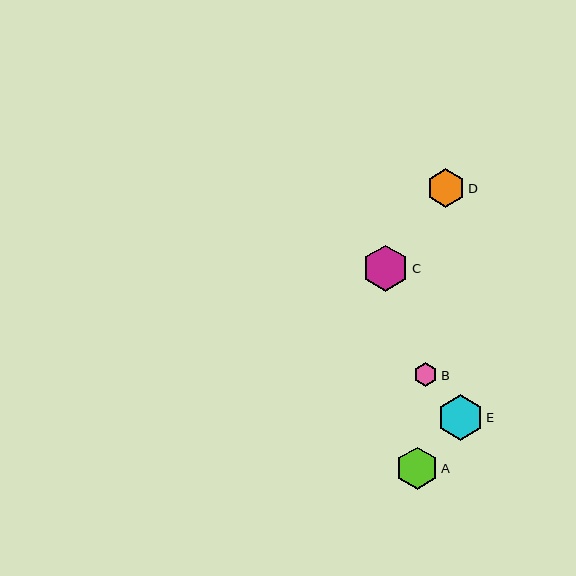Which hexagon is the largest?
Hexagon C is the largest with a size of approximately 46 pixels.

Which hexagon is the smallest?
Hexagon B is the smallest with a size of approximately 24 pixels.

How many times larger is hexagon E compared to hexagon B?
Hexagon E is approximately 1.9 times the size of hexagon B.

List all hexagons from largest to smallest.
From largest to smallest: C, E, A, D, B.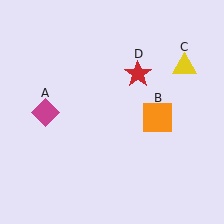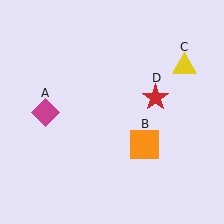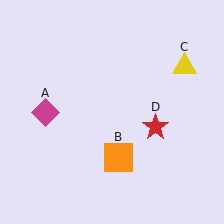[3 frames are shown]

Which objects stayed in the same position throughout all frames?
Magenta diamond (object A) and yellow triangle (object C) remained stationary.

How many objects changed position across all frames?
2 objects changed position: orange square (object B), red star (object D).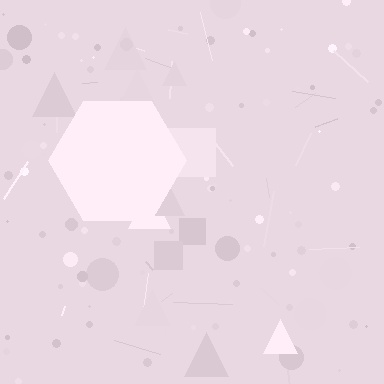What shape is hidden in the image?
A hexagon is hidden in the image.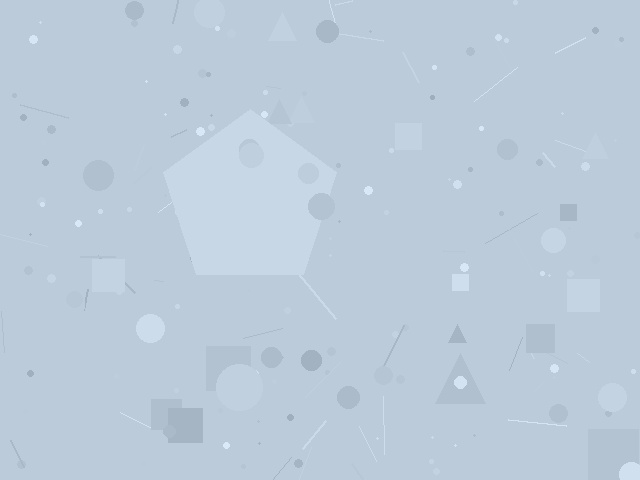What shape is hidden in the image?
A pentagon is hidden in the image.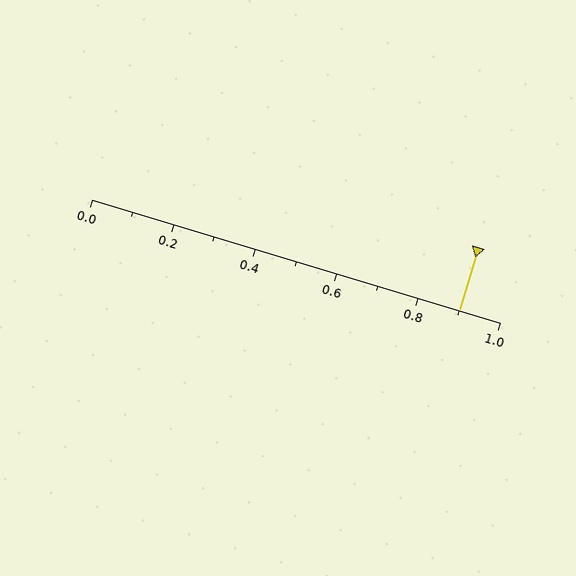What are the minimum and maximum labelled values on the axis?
The axis runs from 0.0 to 1.0.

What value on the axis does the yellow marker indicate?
The marker indicates approximately 0.9.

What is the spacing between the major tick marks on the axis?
The major ticks are spaced 0.2 apart.